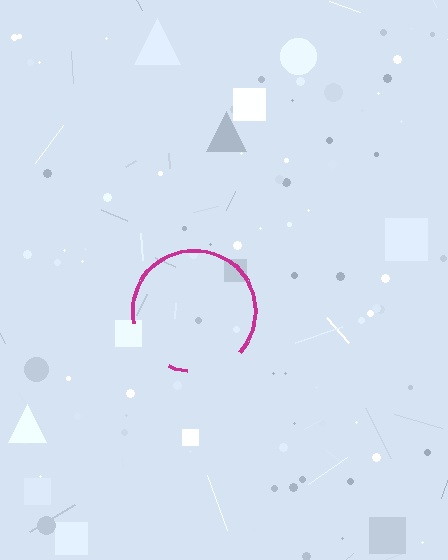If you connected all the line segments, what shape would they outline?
They would outline a circle.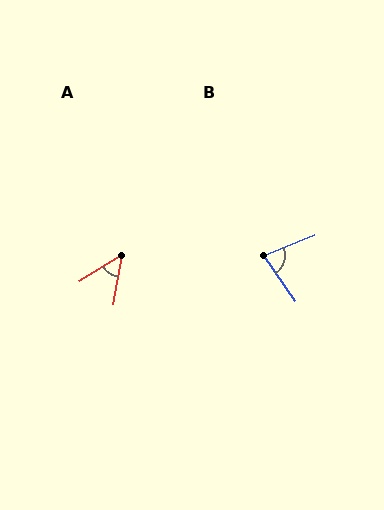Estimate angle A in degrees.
Approximately 49 degrees.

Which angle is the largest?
B, at approximately 78 degrees.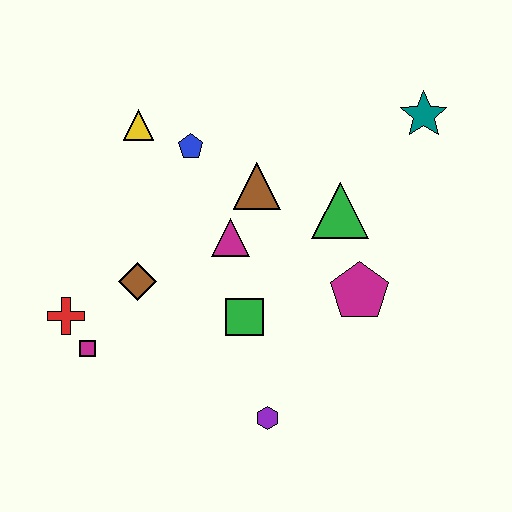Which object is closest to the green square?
The magenta triangle is closest to the green square.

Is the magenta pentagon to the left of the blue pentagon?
No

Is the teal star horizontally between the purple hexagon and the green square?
No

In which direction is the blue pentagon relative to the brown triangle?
The blue pentagon is to the left of the brown triangle.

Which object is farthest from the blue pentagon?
The purple hexagon is farthest from the blue pentagon.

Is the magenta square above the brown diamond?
No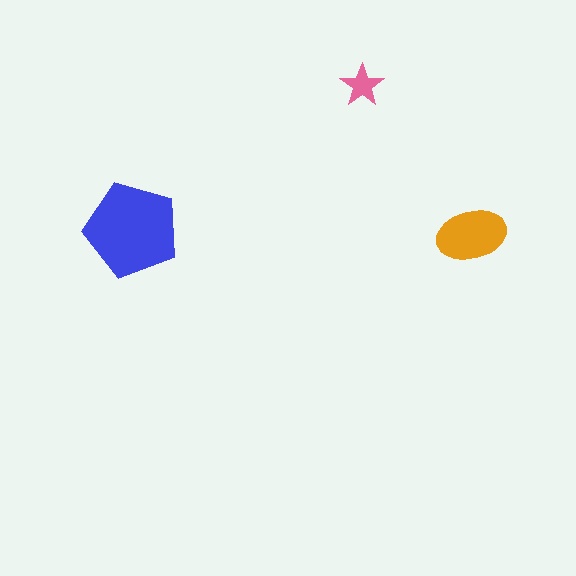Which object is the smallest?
The pink star.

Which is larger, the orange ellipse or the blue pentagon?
The blue pentagon.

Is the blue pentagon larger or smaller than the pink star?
Larger.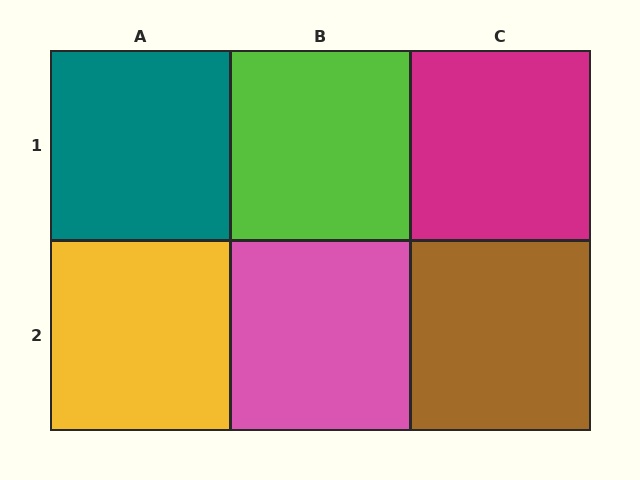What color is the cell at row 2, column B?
Pink.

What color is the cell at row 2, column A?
Yellow.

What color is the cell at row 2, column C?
Brown.